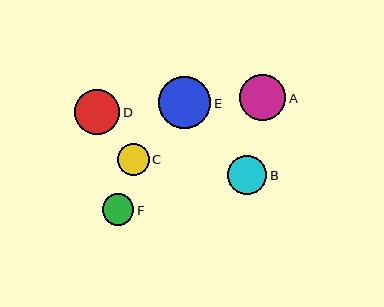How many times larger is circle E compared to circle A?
Circle E is approximately 1.1 times the size of circle A.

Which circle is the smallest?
Circle C is the smallest with a size of approximately 32 pixels.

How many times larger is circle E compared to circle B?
Circle E is approximately 1.3 times the size of circle B.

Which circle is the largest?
Circle E is the largest with a size of approximately 52 pixels.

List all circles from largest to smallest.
From largest to smallest: E, A, D, B, F, C.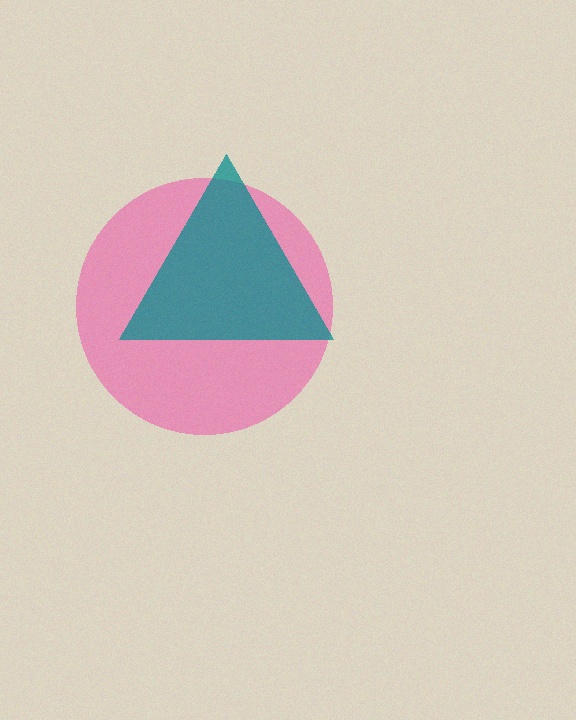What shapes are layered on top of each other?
The layered shapes are: a pink circle, a teal triangle.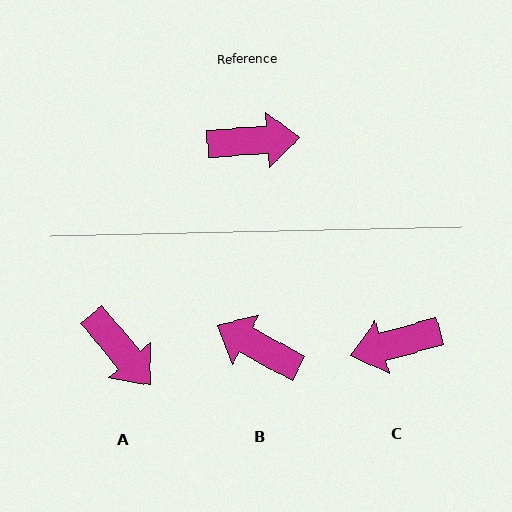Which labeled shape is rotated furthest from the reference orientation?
C, about 169 degrees away.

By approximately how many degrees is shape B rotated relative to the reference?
Approximately 148 degrees counter-clockwise.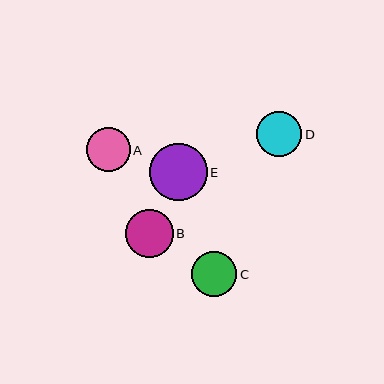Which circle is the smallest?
Circle A is the smallest with a size of approximately 44 pixels.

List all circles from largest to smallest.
From largest to smallest: E, B, D, C, A.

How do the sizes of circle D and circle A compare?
Circle D and circle A are approximately the same size.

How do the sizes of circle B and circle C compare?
Circle B and circle C are approximately the same size.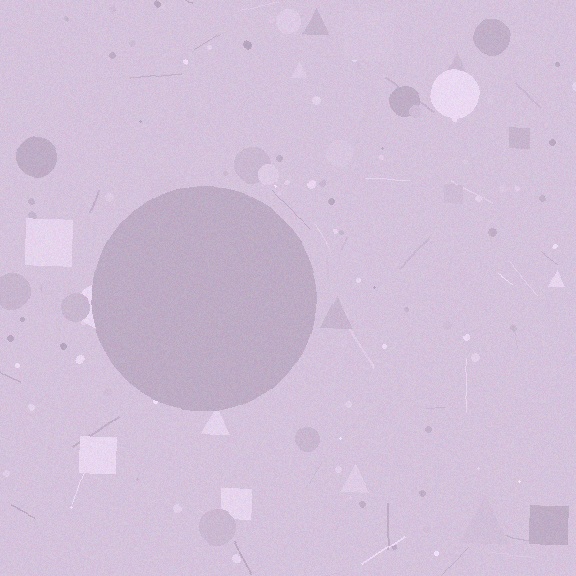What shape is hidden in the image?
A circle is hidden in the image.